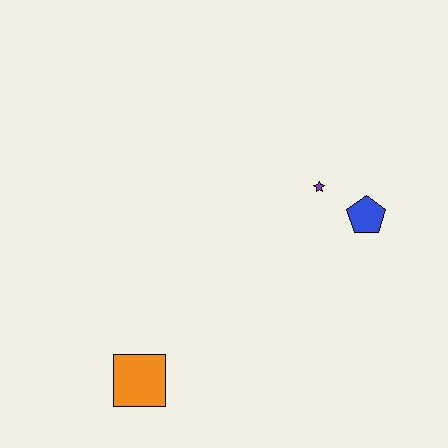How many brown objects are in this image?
There are no brown objects.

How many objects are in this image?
There are 3 objects.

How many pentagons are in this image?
There is 1 pentagon.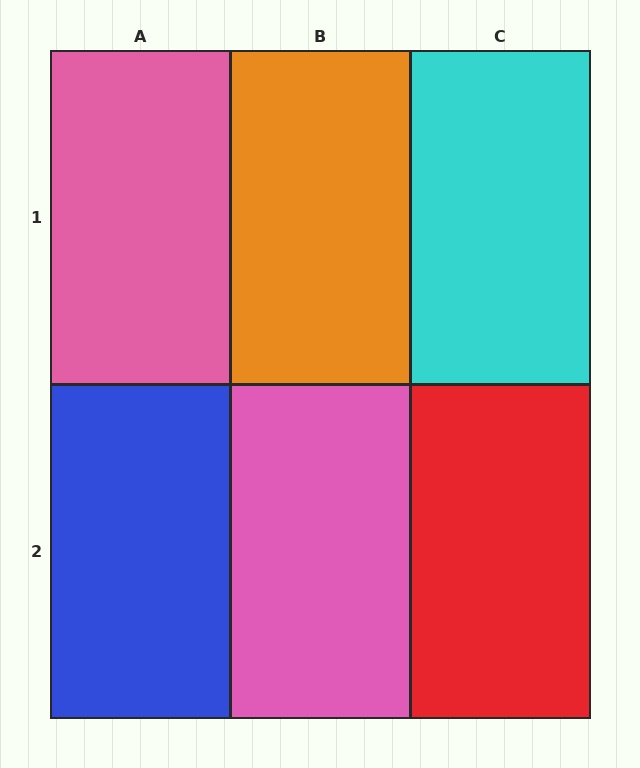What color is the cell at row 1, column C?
Cyan.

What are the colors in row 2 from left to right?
Blue, pink, red.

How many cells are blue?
1 cell is blue.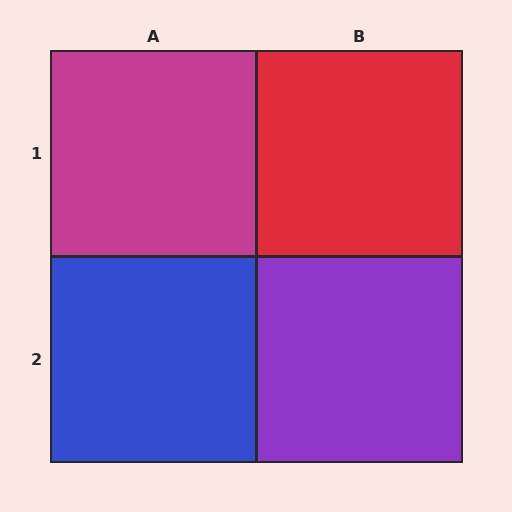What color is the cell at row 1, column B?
Red.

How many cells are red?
1 cell is red.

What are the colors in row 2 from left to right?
Blue, purple.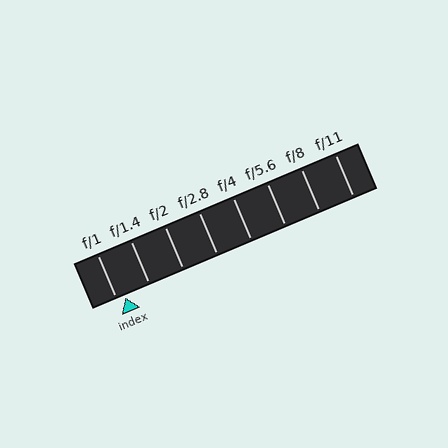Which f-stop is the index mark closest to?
The index mark is closest to f/1.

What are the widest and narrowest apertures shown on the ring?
The widest aperture shown is f/1 and the narrowest is f/11.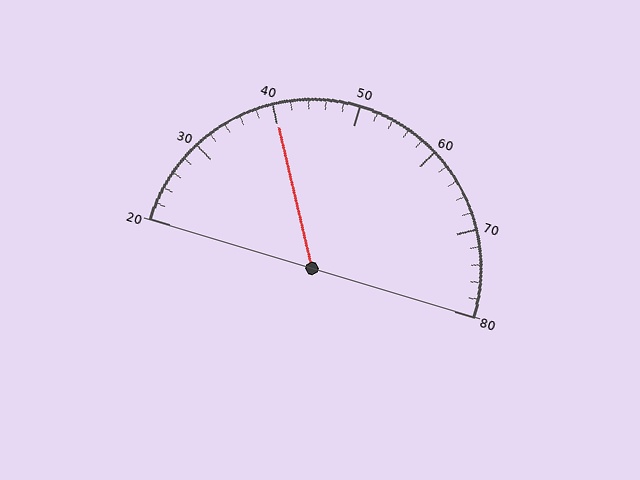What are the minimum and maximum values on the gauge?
The gauge ranges from 20 to 80.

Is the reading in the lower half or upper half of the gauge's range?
The reading is in the lower half of the range (20 to 80).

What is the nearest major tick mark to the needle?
The nearest major tick mark is 40.